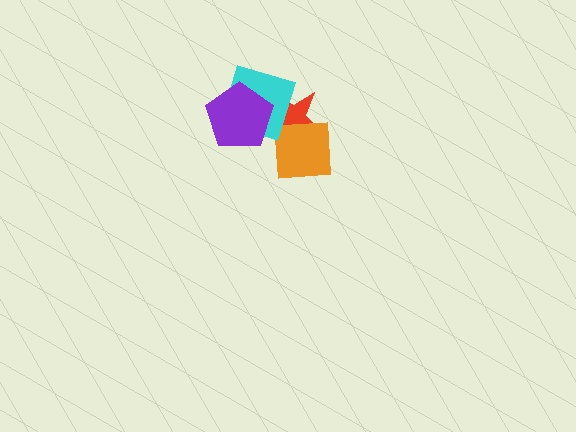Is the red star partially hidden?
Yes, it is partially covered by another shape.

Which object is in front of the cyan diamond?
The purple pentagon is in front of the cyan diamond.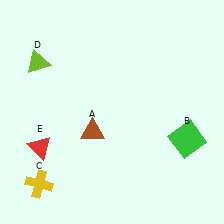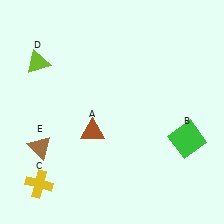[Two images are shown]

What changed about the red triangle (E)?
In Image 1, E is red. In Image 2, it changed to brown.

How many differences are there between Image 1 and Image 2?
There is 1 difference between the two images.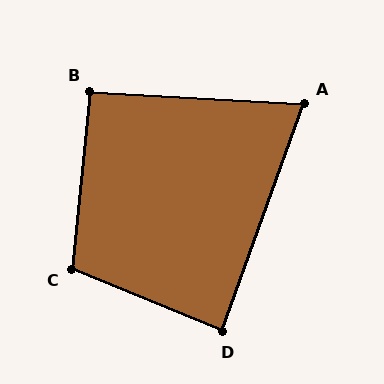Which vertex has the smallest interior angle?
A, at approximately 73 degrees.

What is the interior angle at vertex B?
Approximately 93 degrees (approximately right).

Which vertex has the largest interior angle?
C, at approximately 107 degrees.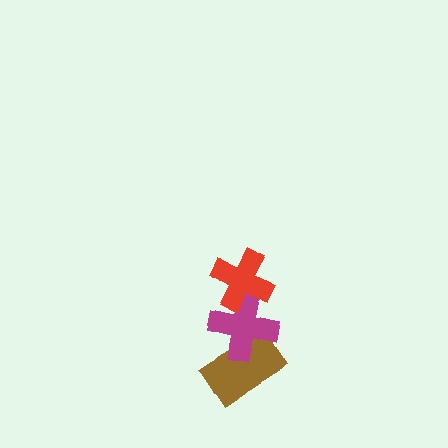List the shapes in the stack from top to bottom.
From top to bottom: the red cross, the magenta cross, the brown rectangle.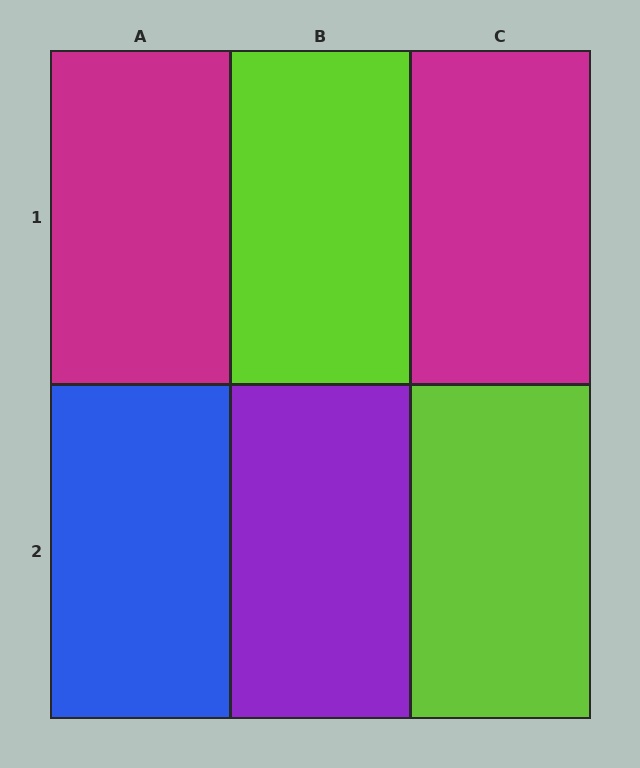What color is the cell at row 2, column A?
Blue.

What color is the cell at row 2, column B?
Purple.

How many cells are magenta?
2 cells are magenta.